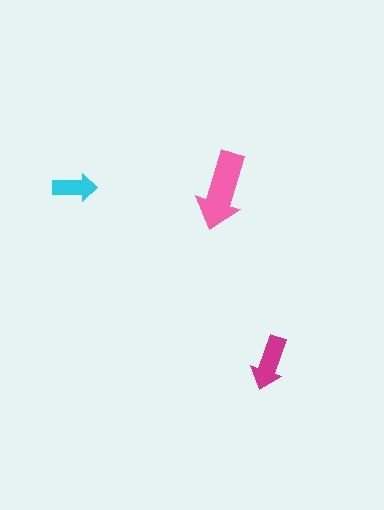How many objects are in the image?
There are 3 objects in the image.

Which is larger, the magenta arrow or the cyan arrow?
The magenta one.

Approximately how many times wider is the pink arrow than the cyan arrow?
About 2 times wider.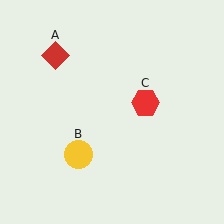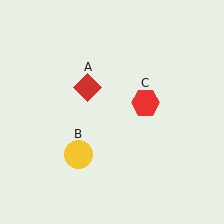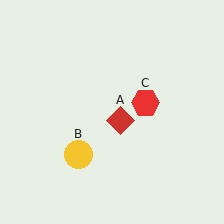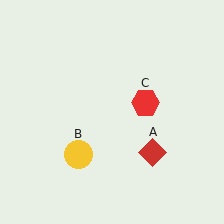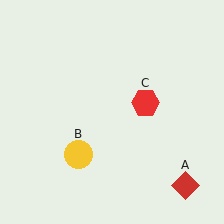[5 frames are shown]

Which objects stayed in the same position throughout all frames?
Yellow circle (object B) and red hexagon (object C) remained stationary.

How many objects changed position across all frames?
1 object changed position: red diamond (object A).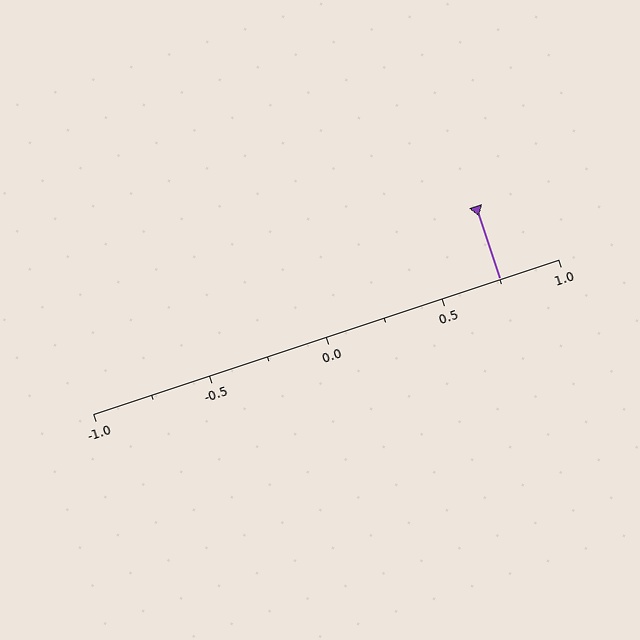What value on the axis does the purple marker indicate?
The marker indicates approximately 0.75.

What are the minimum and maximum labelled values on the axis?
The axis runs from -1.0 to 1.0.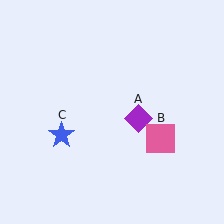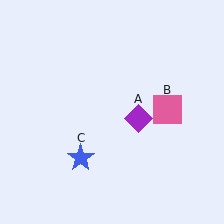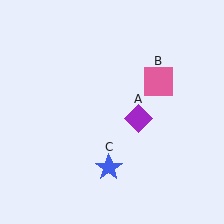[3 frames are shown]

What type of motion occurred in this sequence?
The pink square (object B), blue star (object C) rotated counterclockwise around the center of the scene.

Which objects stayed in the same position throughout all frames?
Purple diamond (object A) remained stationary.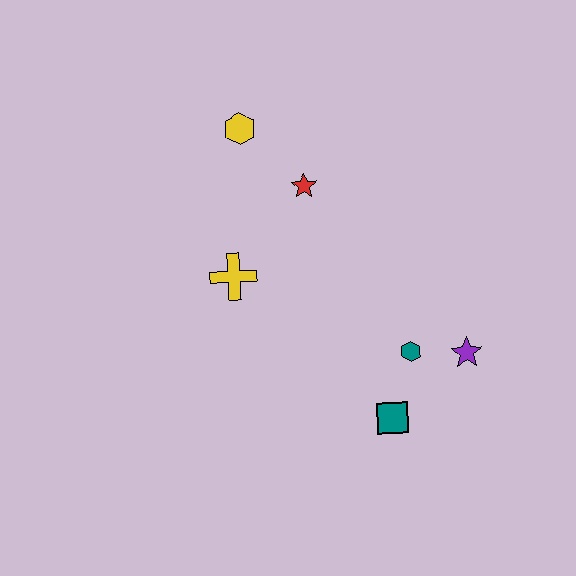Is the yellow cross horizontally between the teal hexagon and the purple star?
No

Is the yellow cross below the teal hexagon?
No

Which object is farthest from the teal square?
The yellow hexagon is farthest from the teal square.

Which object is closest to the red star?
The yellow hexagon is closest to the red star.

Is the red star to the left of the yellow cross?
No